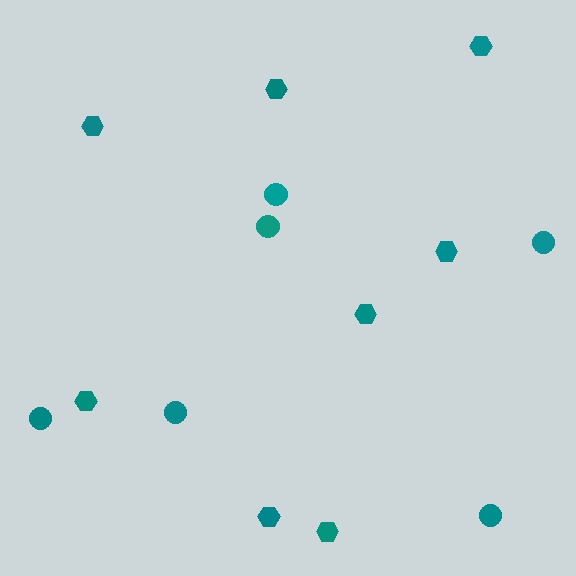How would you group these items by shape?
There are 2 groups: one group of hexagons (8) and one group of circles (6).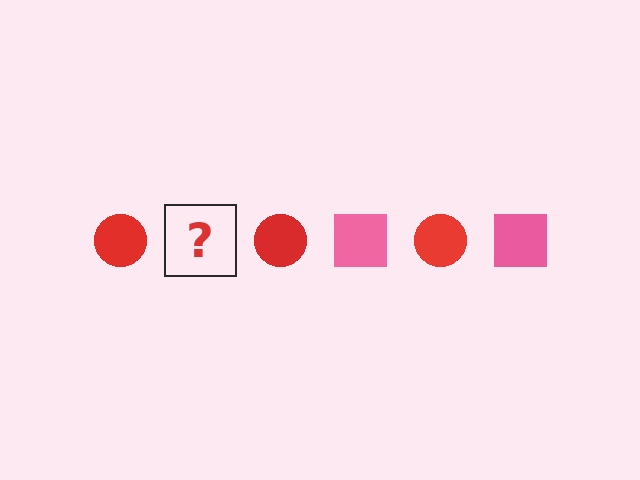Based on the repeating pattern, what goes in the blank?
The blank should be a pink square.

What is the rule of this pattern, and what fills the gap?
The rule is that the pattern alternates between red circle and pink square. The gap should be filled with a pink square.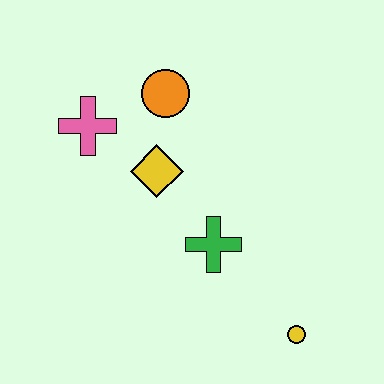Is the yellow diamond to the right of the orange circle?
No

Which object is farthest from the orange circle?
The yellow circle is farthest from the orange circle.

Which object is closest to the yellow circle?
The green cross is closest to the yellow circle.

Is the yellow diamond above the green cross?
Yes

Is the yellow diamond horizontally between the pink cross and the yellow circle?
Yes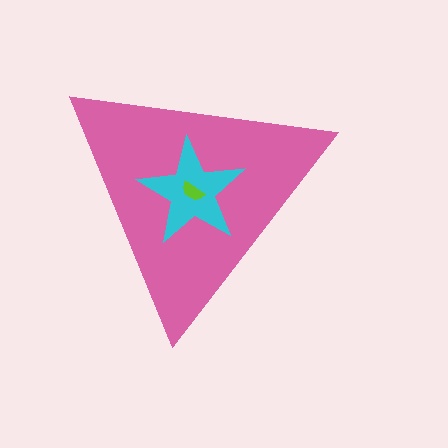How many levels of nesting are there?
3.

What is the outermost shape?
The pink triangle.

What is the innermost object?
The lime semicircle.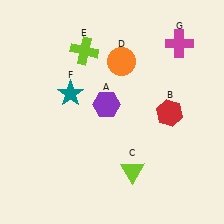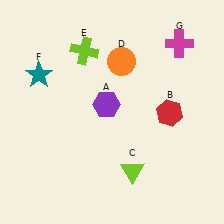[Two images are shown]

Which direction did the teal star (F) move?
The teal star (F) moved left.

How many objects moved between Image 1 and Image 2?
1 object moved between the two images.